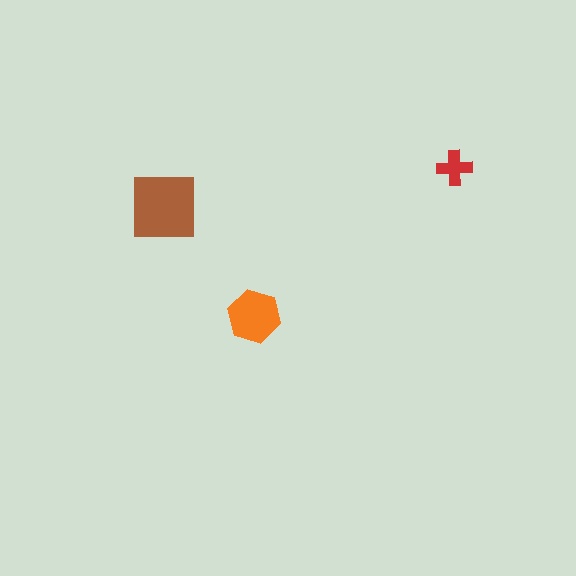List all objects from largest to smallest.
The brown square, the orange hexagon, the red cross.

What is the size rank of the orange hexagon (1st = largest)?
2nd.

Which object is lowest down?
The orange hexagon is bottommost.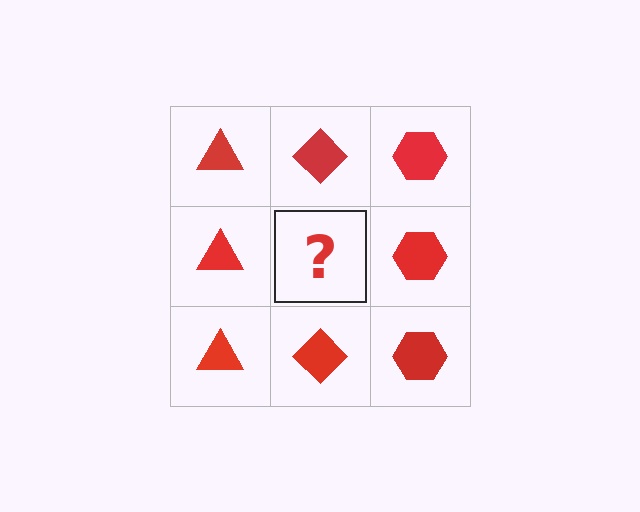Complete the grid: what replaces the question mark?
The question mark should be replaced with a red diamond.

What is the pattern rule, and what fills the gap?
The rule is that each column has a consistent shape. The gap should be filled with a red diamond.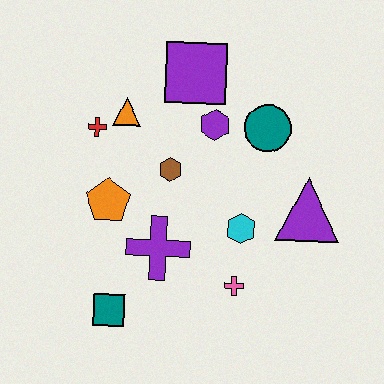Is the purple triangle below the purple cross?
No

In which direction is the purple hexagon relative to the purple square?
The purple hexagon is below the purple square.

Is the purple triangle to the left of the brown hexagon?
No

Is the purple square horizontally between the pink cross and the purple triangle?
No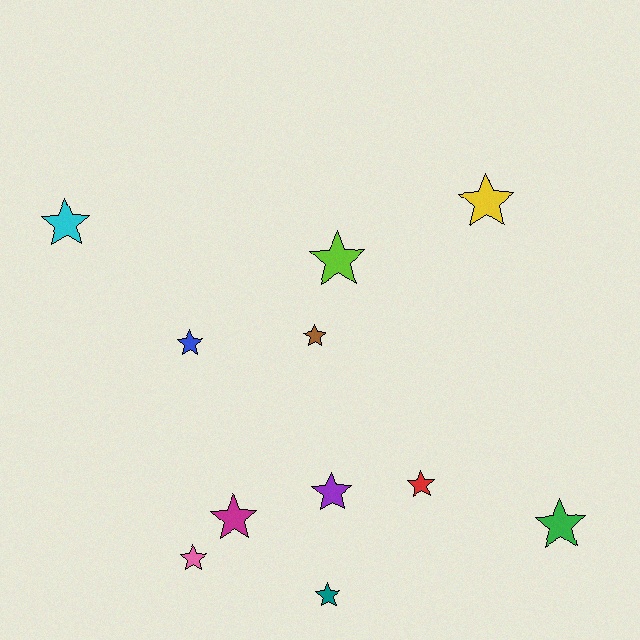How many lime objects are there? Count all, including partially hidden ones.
There is 1 lime object.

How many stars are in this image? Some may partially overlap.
There are 11 stars.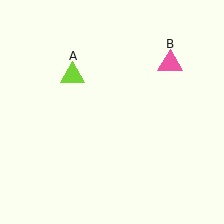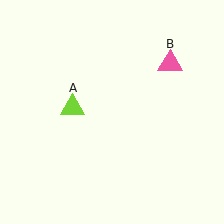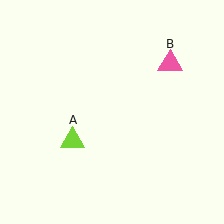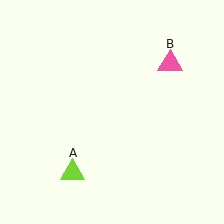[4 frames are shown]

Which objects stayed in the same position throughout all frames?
Pink triangle (object B) remained stationary.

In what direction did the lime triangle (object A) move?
The lime triangle (object A) moved down.